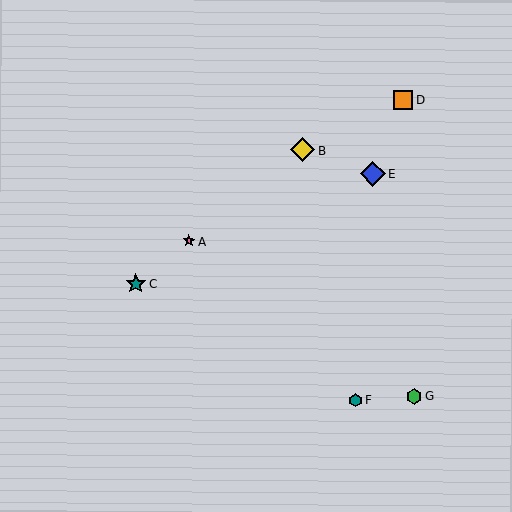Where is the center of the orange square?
The center of the orange square is at (403, 100).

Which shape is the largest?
The blue diamond (labeled E) is the largest.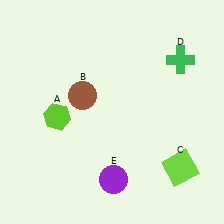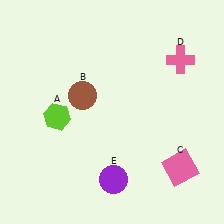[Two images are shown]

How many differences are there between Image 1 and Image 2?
There are 2 differences between the two images.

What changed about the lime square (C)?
In Image 1, C is lime. In Image 2, it changed to pink.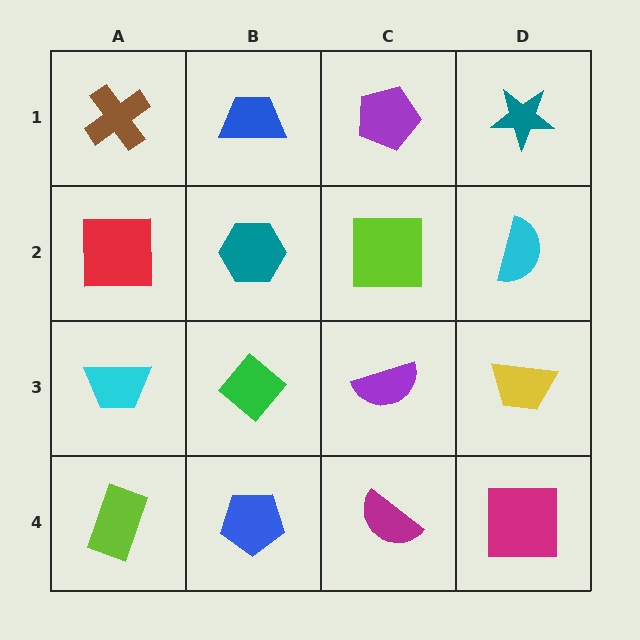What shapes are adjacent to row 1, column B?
A teal hexagon (row 2, column B), a brown cross (row 1, column A), a purple pentagon (row 1, column C).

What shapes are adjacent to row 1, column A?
A red square (row 2, column A), a blue trapezoid (row 1, column B).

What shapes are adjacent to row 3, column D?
A cyan semicircle (row 2, column D), a magenta square (row 4, column D), a purple semicircle (row 3, column C).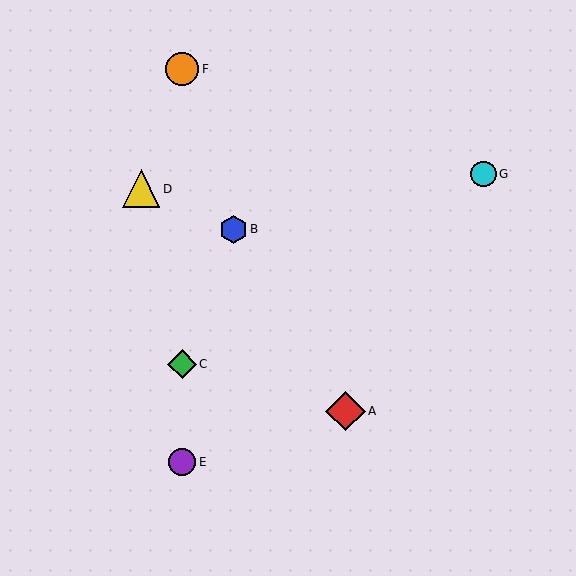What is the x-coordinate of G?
Object G is at x≈483.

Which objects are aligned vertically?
Objects C, E, F are aligned vertically.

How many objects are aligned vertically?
3 objects (C, E, F) are aligned vertically.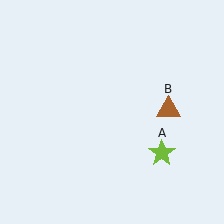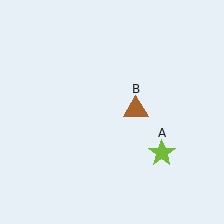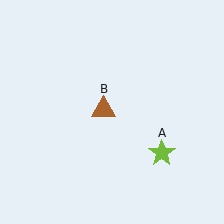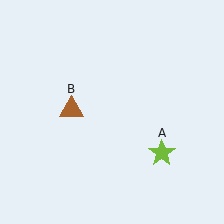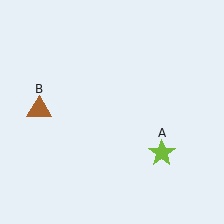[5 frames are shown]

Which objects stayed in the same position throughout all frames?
Lime star (object A) remained stationary.